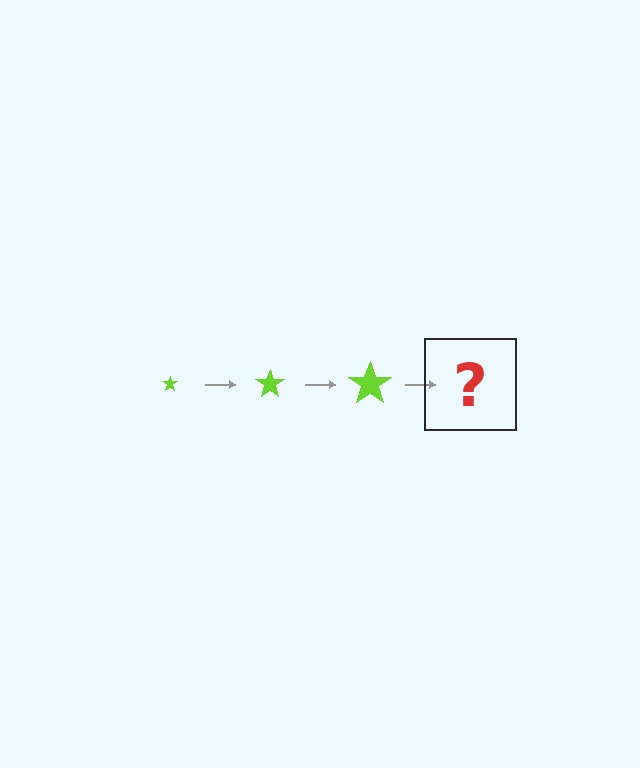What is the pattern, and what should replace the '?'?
The pattern is that the star gets progressively larger each step. The '?' should be a lime star, larger than the previous one.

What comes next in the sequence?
The next element should be a lime star, larger than the previous one.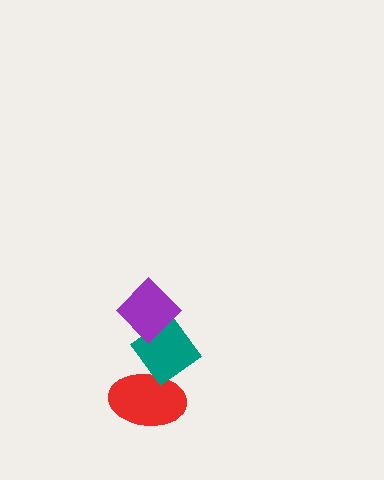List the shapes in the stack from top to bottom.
From top to bottom: the purple diamond, the teal diamond, the red ellipse.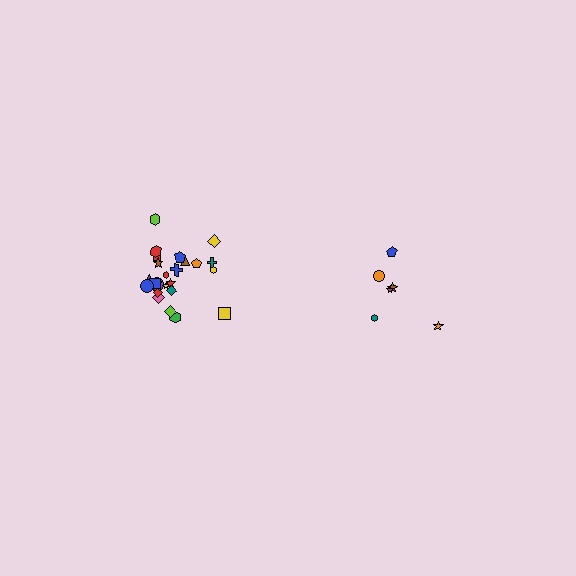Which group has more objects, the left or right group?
The left group.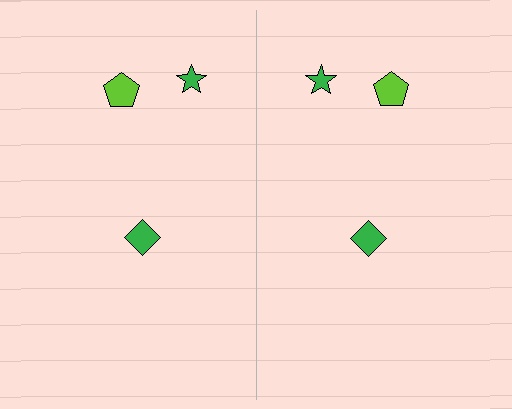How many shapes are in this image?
There are 6 shapes in this image.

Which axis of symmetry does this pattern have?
The pattern has a vertical axis of symmetry running through the center of the image.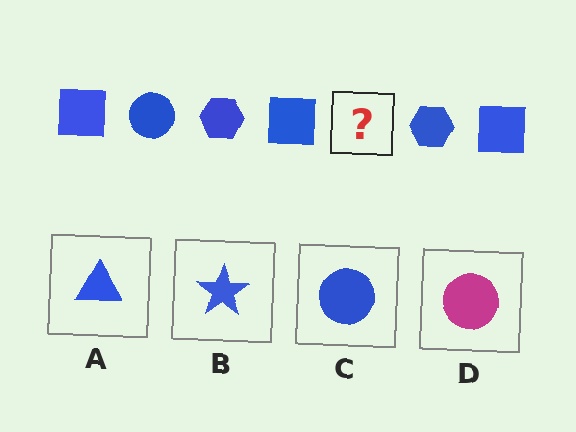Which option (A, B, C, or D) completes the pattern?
C.